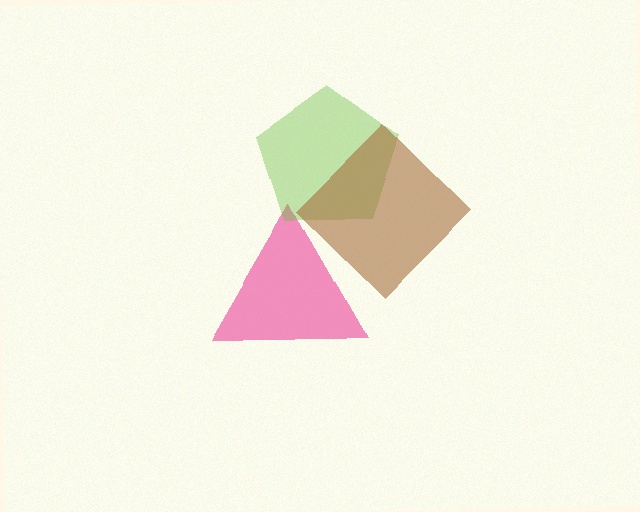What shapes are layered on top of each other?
The layered shapes are: a pink triangle, a lime pentagon, a brown diamond.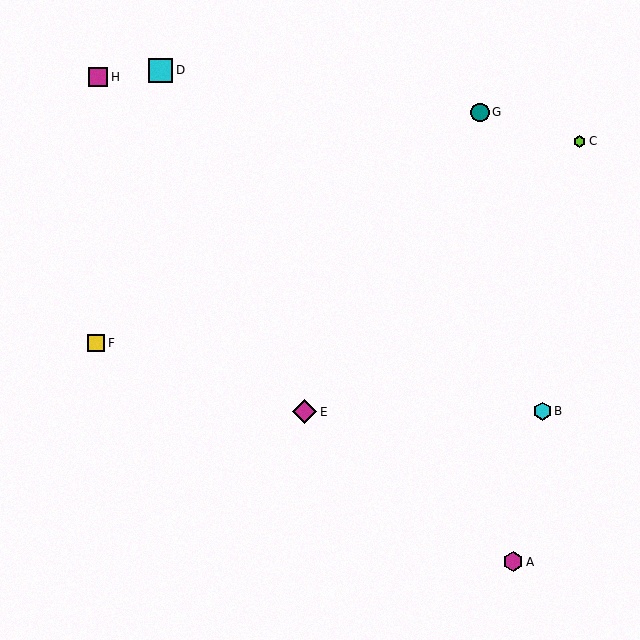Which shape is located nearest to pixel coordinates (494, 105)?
The teal circle (labeled G) at (480, 112) is nearest to that location.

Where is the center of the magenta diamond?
The center of the magenta diamond is at (305, 412).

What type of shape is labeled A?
Shape A is a magenta hexagon.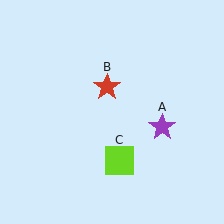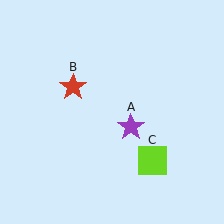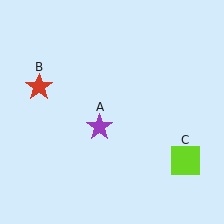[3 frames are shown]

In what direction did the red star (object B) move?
The red star (object B) moved left.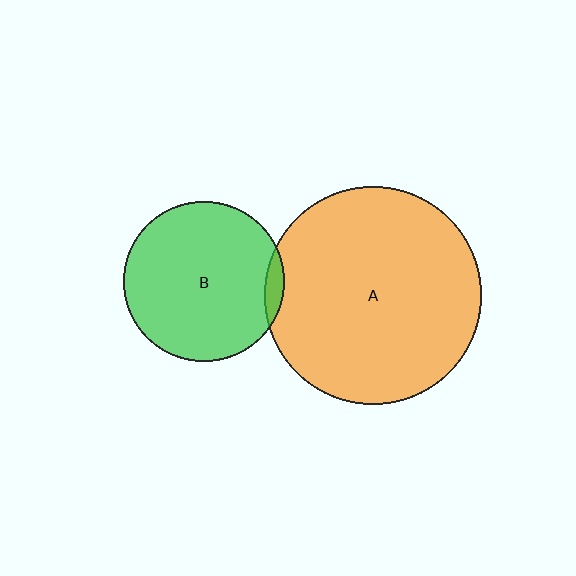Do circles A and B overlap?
Yes.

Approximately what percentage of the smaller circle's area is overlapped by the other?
Approximately 5%.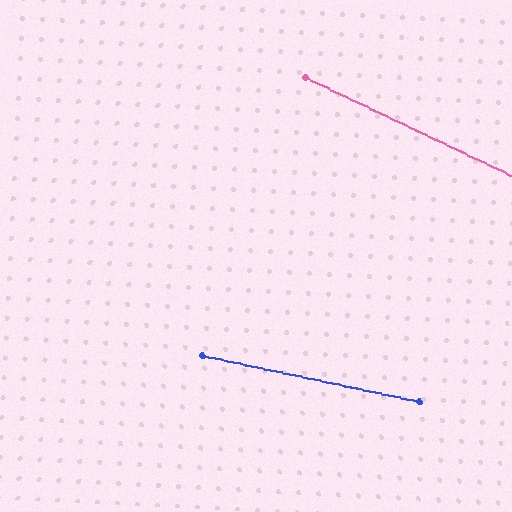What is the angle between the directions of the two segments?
Approximately 13 degrees.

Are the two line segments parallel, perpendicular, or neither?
Neither parallel nor perpendicular — they differ by about 13°.